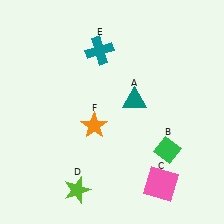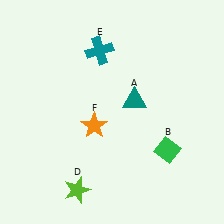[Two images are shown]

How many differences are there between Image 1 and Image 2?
There is 1 difference between the two images.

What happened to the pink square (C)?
The pink square (C) was removed in Image 2. It was in the bottom-right area of Image 1.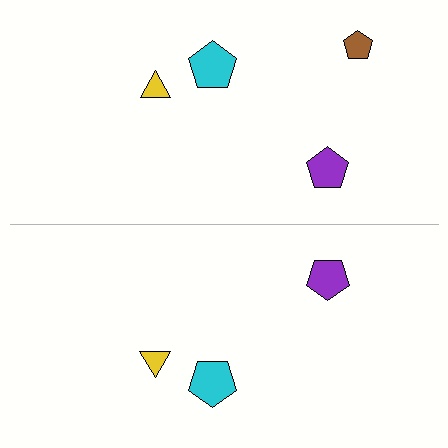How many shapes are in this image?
There are 7 shapes in this image.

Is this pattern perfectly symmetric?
No, the pattern is not perfectly symmetric. A brown pentagon is missing from the bottom side.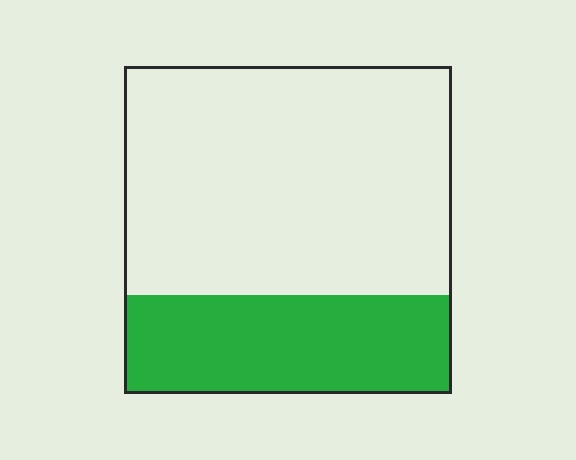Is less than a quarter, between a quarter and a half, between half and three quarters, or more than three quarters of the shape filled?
Between a quarter and a half.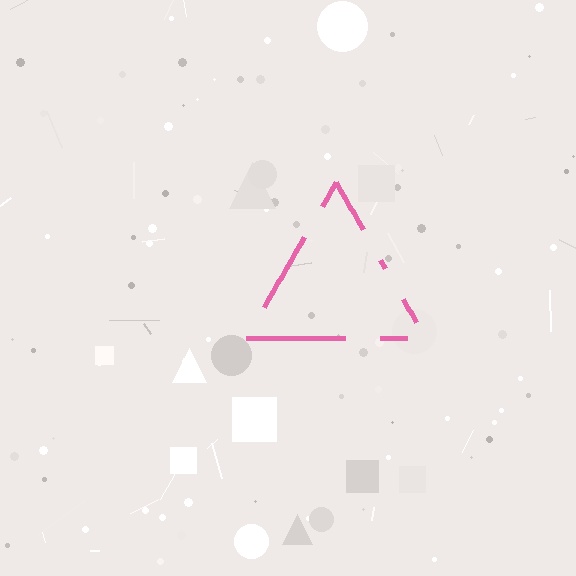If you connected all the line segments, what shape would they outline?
They would outline a triangle.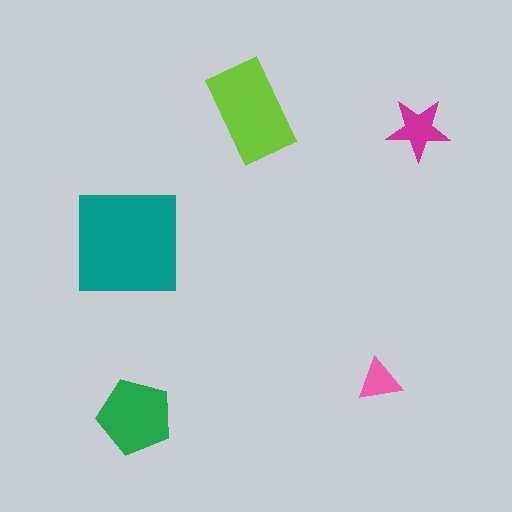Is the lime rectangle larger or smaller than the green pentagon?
Larger.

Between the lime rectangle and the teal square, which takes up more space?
The teal square.